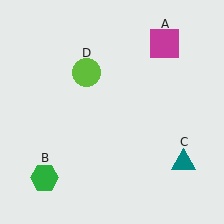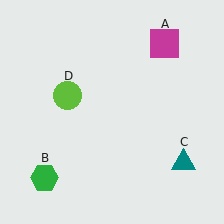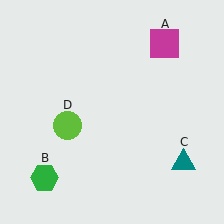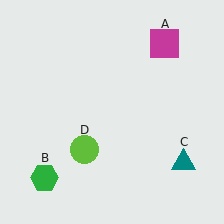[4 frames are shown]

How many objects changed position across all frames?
1 object changed position: lime circle (object D).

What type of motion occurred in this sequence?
The lime circle (object D) rotated counterclockwise around the center of the scene.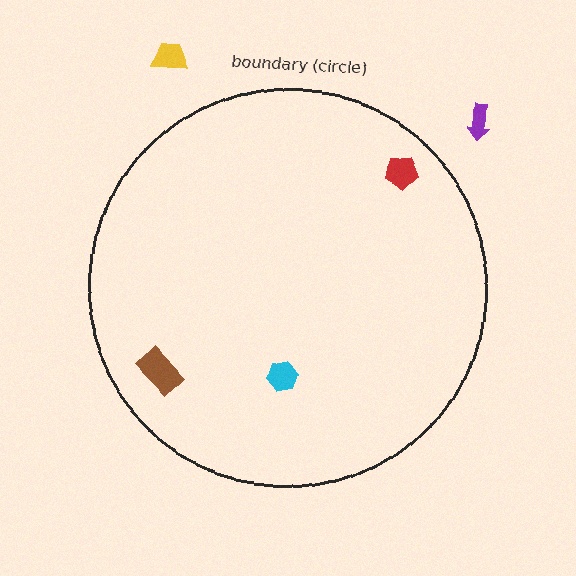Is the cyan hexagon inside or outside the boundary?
Inside.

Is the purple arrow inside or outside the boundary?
Outside.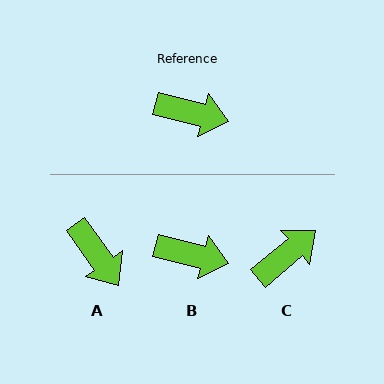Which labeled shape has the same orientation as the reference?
B.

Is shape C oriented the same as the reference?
No, it is off by about 53 degrees.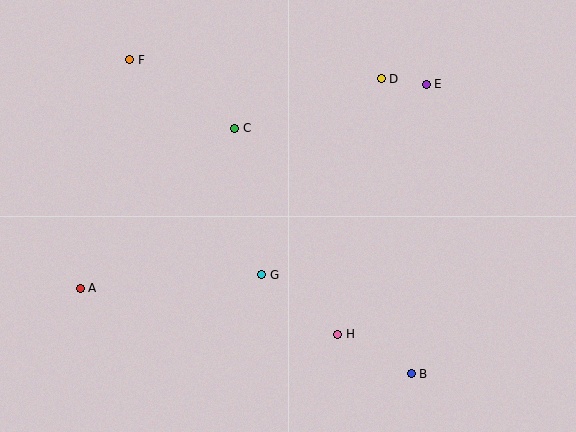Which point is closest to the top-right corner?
Point E is closest to the top-right corner.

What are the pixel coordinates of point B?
Point B is at (411, 374).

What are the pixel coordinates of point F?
Point F is at (130, 60).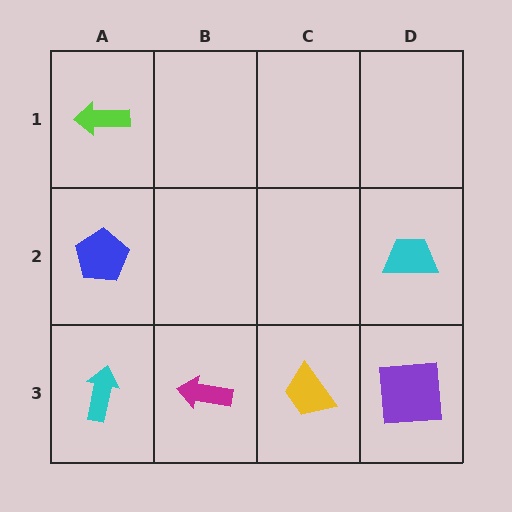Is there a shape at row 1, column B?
No, that cell is empty.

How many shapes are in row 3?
4 shapes.